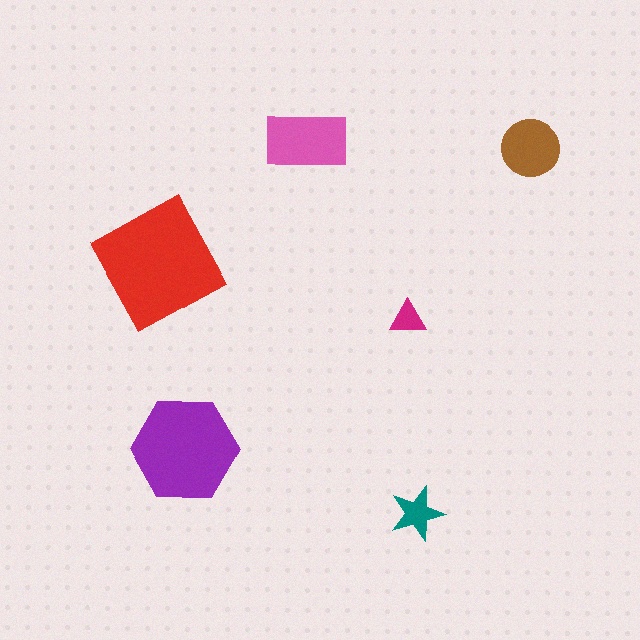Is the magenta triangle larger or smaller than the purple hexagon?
Smaller.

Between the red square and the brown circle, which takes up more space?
The red square.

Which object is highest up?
The pink rectangle is topmost.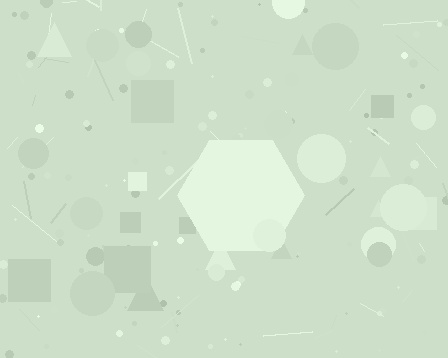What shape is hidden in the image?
A hexagon is hidden in the image.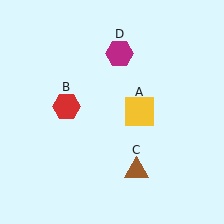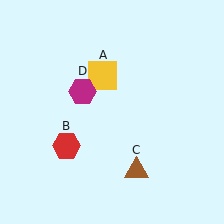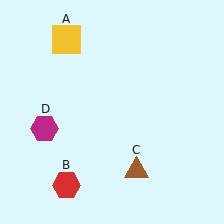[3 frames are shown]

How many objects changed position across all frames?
3 objects changed position: yellow square (object A), red hexagon (object B), magenta hexagon (object D).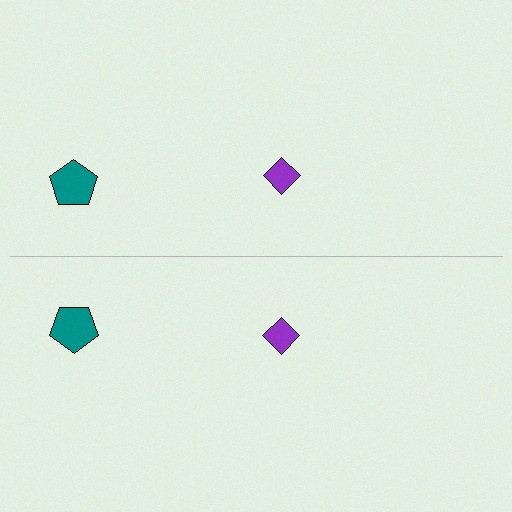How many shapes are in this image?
There are 4 shapes in this image.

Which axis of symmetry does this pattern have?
The pattern has a horizontal axis of symmetry running through the center of the image.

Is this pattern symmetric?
Yes, this pattern has bilateral (reflection) symmetry.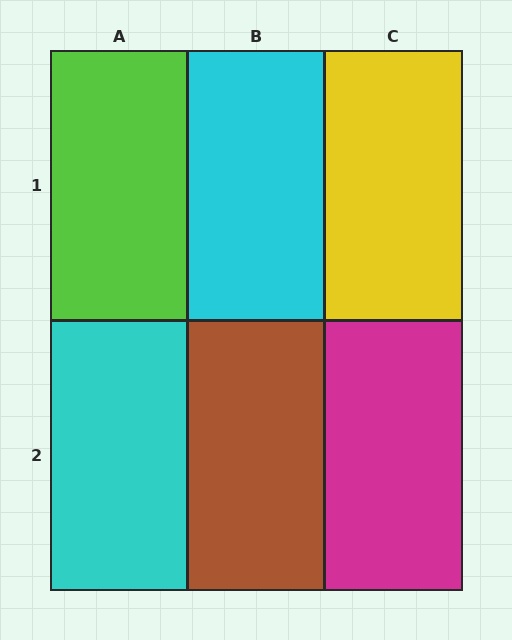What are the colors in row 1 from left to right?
Lime, cyan, yellow.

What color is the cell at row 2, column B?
Brown.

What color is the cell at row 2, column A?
Cyan.